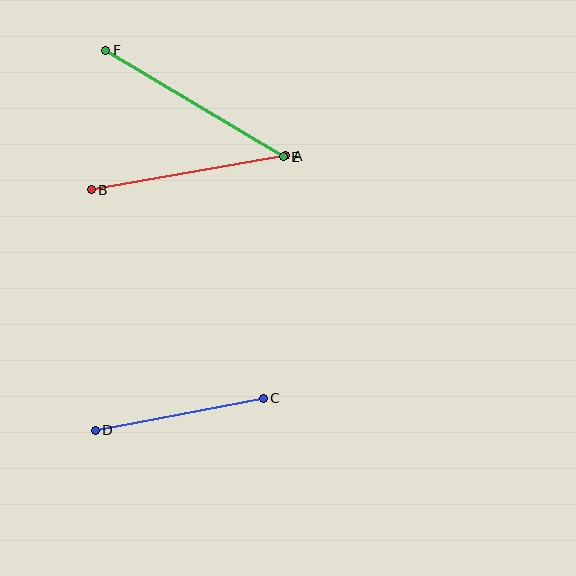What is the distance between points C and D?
The distance is approximately 171 pixels.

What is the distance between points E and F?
The distance is approximately 208 pixels.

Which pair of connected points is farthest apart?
Points E and F are farthest apart.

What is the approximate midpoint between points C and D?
The midpoint is at approximately (179, 414) pixels.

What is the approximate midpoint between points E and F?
The midpoint is at approximately (195, 104) pixels.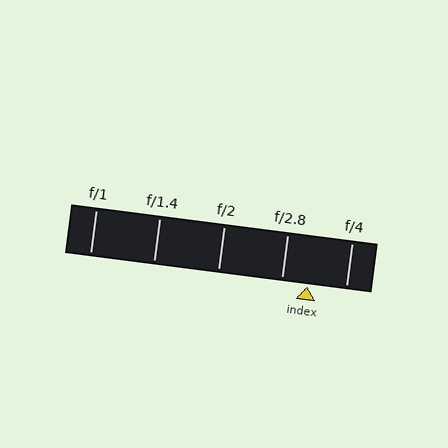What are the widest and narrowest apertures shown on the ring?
The widest aperture shown is f/1 and the narrowest is f/4.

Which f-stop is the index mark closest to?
The index mark is closest to f/2.8.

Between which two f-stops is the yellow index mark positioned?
The index mark is between f/2.8 and f/4.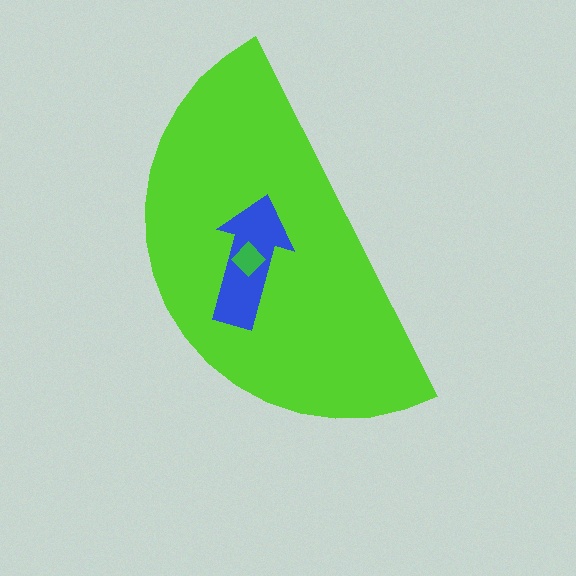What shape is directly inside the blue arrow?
The green diamond.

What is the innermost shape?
The green diamond.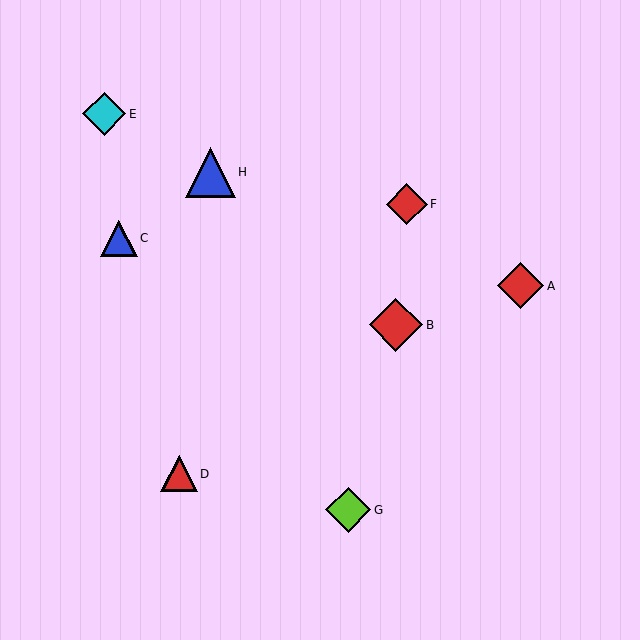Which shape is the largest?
The red diamond (labeled B) is the largest.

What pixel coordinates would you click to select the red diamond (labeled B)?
Click at (396, 325) to select the red diamond B.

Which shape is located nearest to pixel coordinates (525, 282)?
The red diamond (labeled A) at (521, 286) is nearest to that location.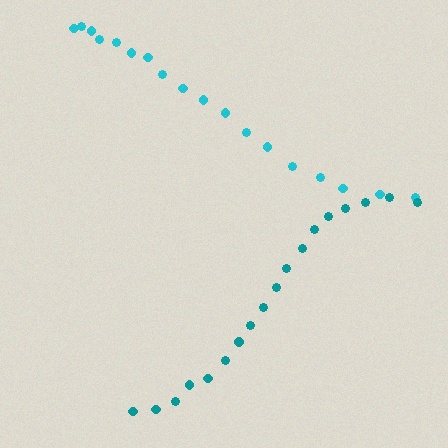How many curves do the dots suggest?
There are 2 distinct paths.